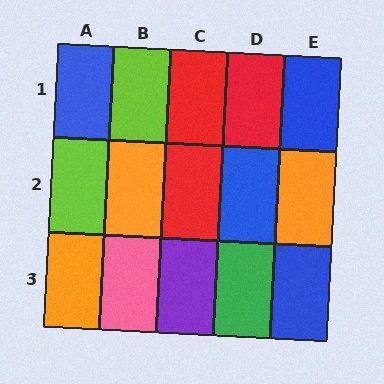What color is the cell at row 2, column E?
Orange.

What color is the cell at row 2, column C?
Red.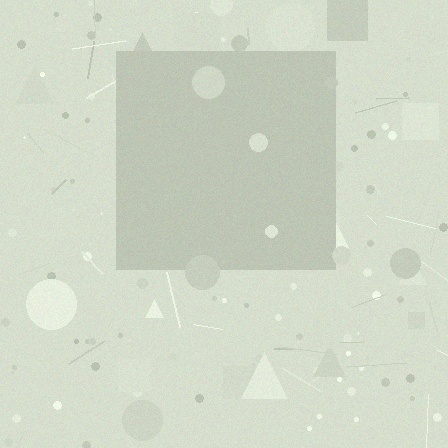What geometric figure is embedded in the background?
A square is embedded in the background.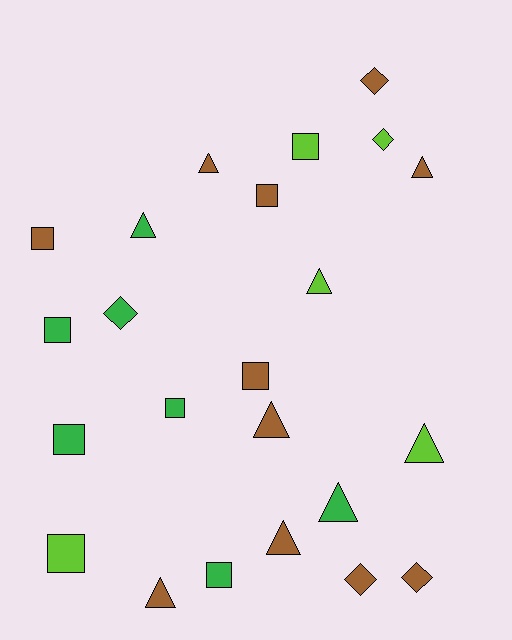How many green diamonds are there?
There is 1 green diamond.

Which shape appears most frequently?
Square, with 9 objects.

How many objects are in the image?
There are 23 objects.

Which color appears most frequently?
Brown, with 11 objects.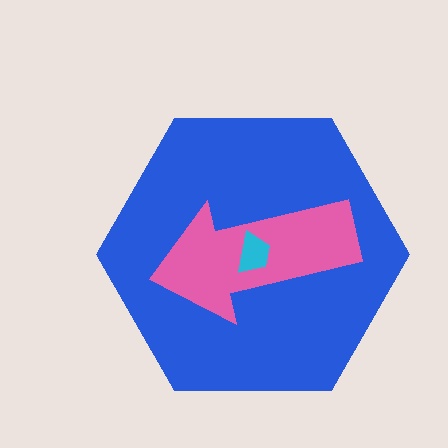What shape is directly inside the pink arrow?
The cyan trapezoid.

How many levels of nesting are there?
3.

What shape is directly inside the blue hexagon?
The pink arrow.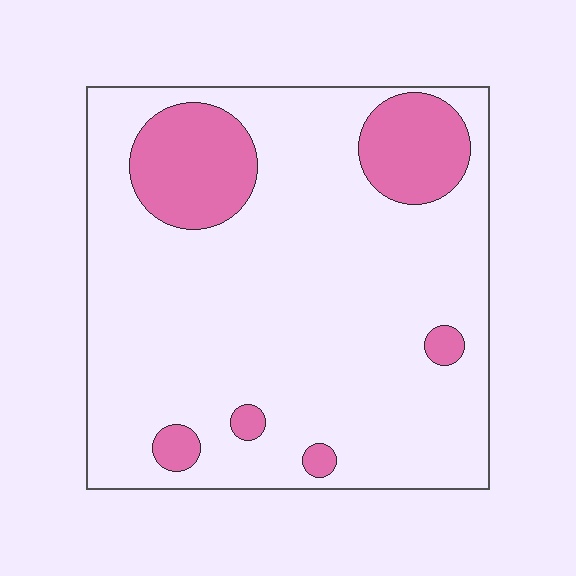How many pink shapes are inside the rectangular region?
6.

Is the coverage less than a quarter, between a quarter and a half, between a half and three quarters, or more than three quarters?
Less than a quarter.